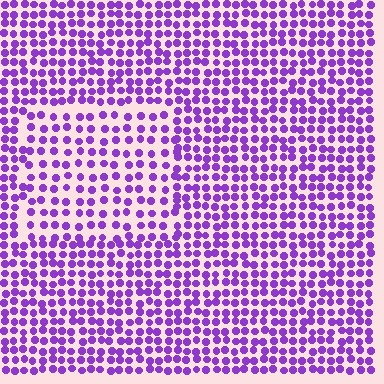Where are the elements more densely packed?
The elements are more densely packed outside the rectangle boundary.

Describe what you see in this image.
The image contains small purple elements arranged at two different densities. A rectangle-shaped region is visible where the elements are less densely packed than the surrounding area.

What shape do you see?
I see a rectangle.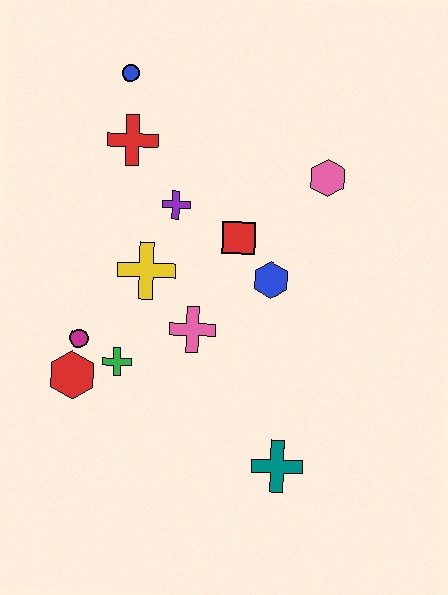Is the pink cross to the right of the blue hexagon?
No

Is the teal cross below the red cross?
Yes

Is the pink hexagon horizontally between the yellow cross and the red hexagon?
No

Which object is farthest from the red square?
The teal cross is farthest from the red square.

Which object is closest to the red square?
The blue hexagon is closest to the red square.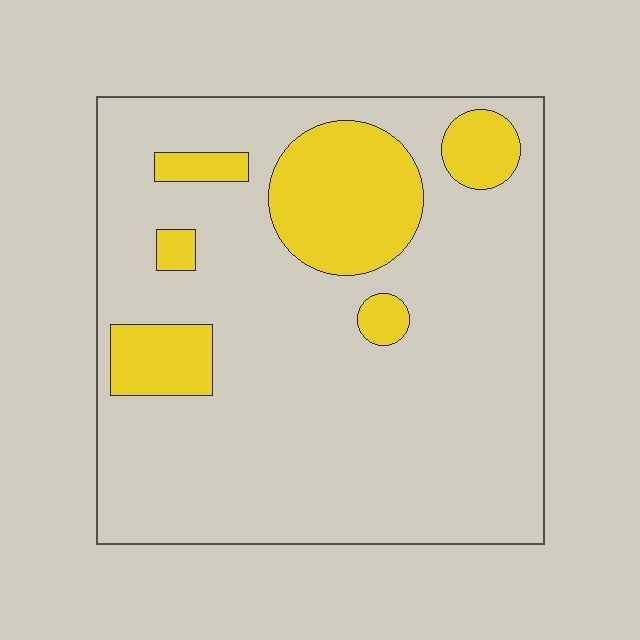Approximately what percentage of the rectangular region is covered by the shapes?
Approximately 20%.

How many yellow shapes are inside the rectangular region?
6.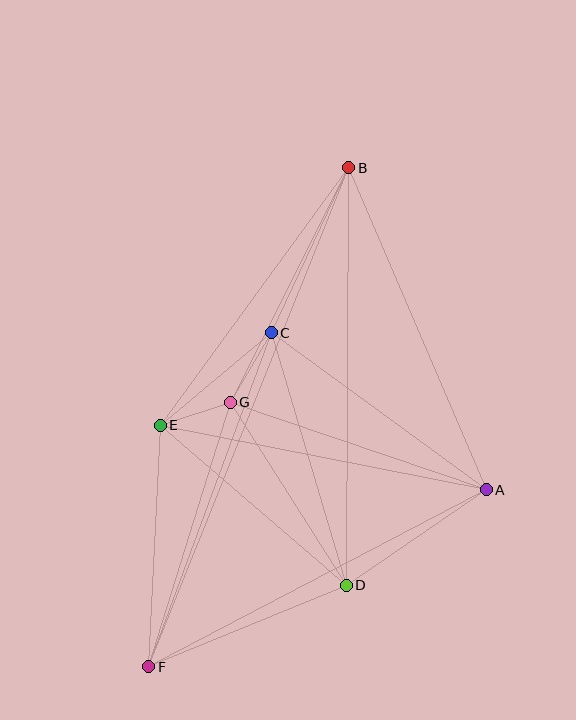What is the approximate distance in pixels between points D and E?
The distance between D and E is approximately 246 pixels.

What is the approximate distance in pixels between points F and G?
The distance between F and G is approximately 277 pixels.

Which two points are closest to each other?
Points E and G are closest to each other.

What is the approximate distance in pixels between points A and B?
The distance between A and B is approximately 350 pixels.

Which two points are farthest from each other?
Points B and F are farthest from each other.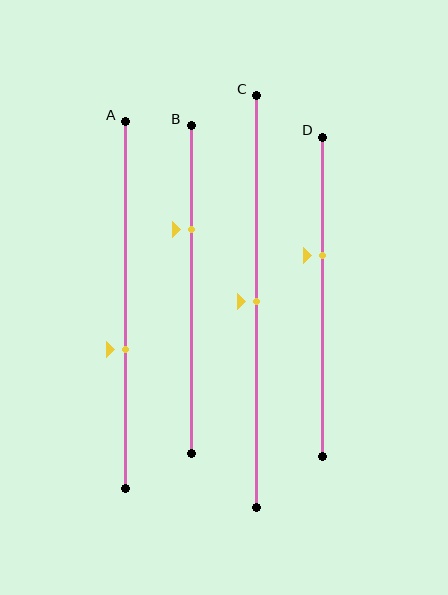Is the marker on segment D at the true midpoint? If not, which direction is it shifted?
No, the marker on segment D is shifted upward by about 13% of the segment length.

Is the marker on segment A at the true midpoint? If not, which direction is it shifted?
No, the marker on segment A is shifted downward by about 12% of the segment length.